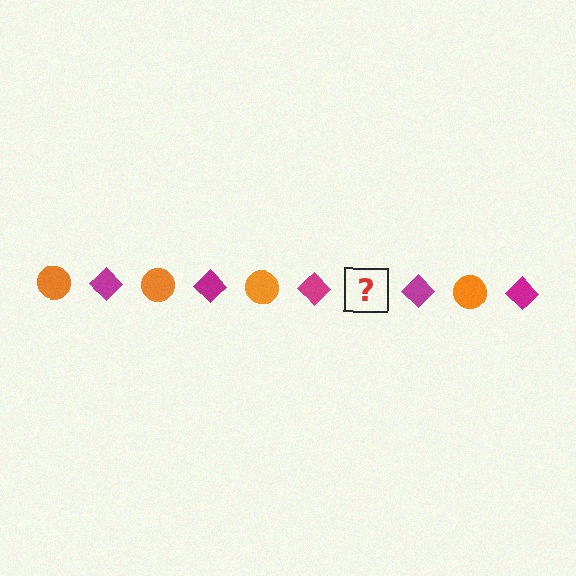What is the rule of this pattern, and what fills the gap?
The rule is that the pattern alternates between orange circle and magenta diamond. The gap should be filled with an orange circle.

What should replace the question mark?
The question mark should be replaced with an orange circle.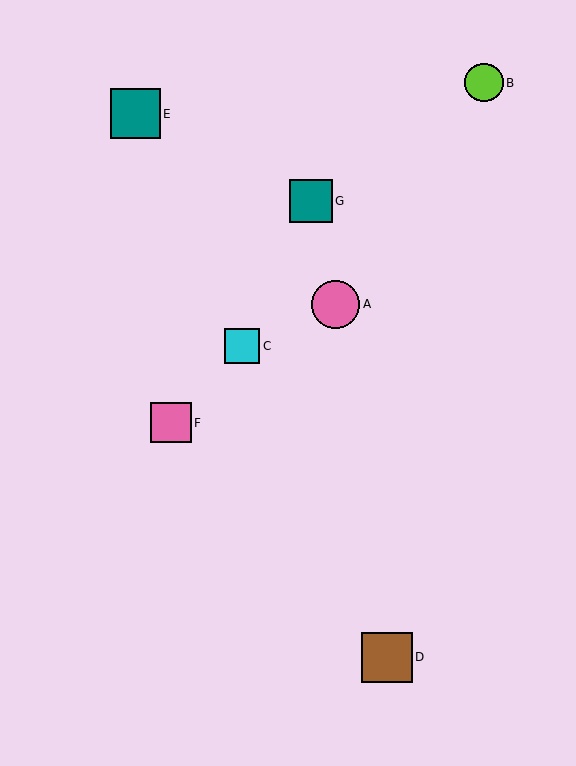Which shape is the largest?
The brown square (labeled D) is the largest.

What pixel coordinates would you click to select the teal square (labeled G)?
Click at (311, 201) to select the teal square G.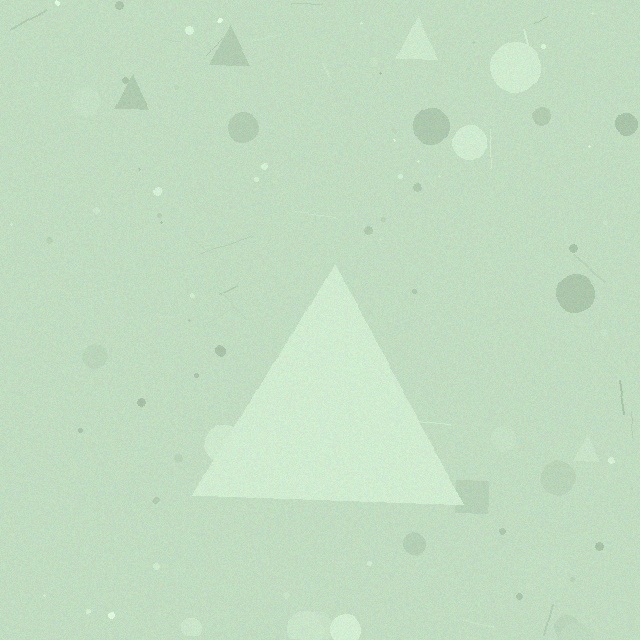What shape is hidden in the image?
A triangle is hidden in the image.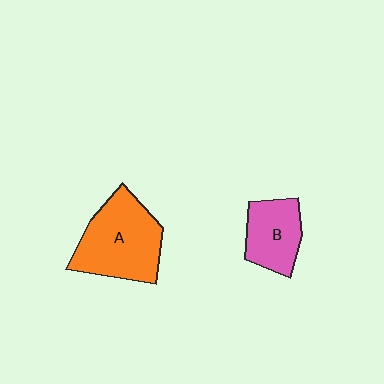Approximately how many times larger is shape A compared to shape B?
Approximately 1.6 times.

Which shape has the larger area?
Shape A (orange).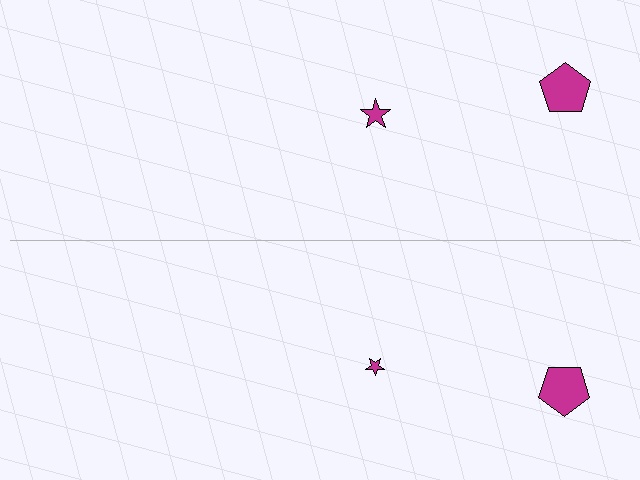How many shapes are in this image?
There are 4 shapes in this image.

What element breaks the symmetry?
The magenta star on the bottom side has a different size than its mirror counterpart.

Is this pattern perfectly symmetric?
No, the pattern is not perfectly symmetric. The magenta star on the bottom side has a different size than its mirror counterpart.